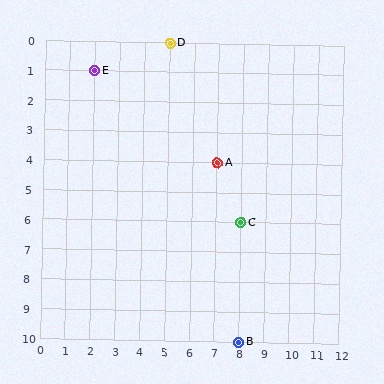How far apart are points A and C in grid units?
Points A and C are 1 column and 2 rows apart (about 2.2 grid units diagonally).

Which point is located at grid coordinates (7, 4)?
Point A is at (7, 4).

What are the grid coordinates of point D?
Point D is at grid coordinates (5, 0).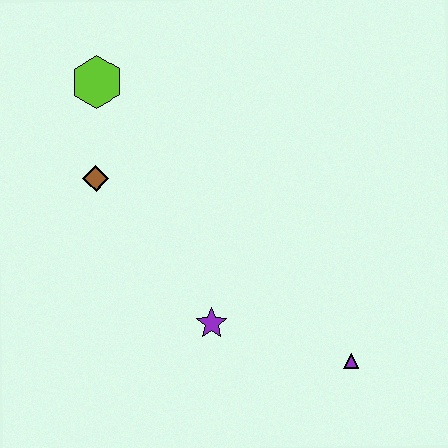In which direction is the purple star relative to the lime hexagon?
The purple star is below the lime hexagon.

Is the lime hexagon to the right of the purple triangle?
No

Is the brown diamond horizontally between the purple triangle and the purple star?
No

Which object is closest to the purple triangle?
The purple star is closest to the purple triangle.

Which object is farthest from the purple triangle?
The lime hexagon is farthest from the purple triangle.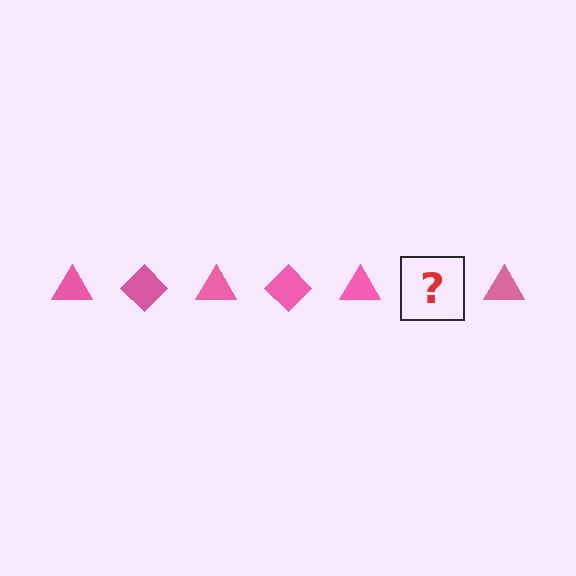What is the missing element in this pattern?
The missing element is a pink diamond.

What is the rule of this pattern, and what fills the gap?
The rule is that the pattern cycles through triangle, diamond shapes in pink. The gap should be filled with a pink diamond.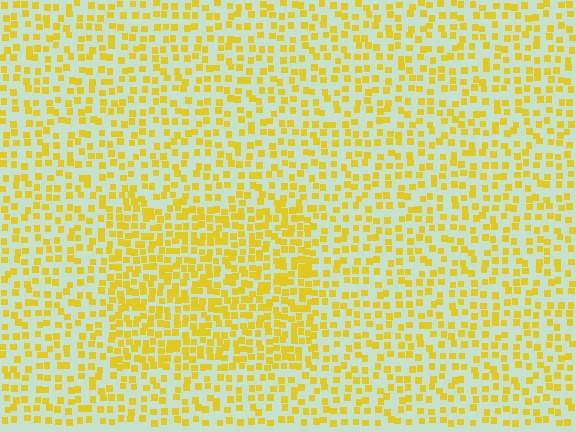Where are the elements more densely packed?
The elements are more densely packed inside the rectangle boundary.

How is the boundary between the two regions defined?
The boundary is defined by a change in element density (approximately 1.7x ratio). All elements are the same color, size, and shape.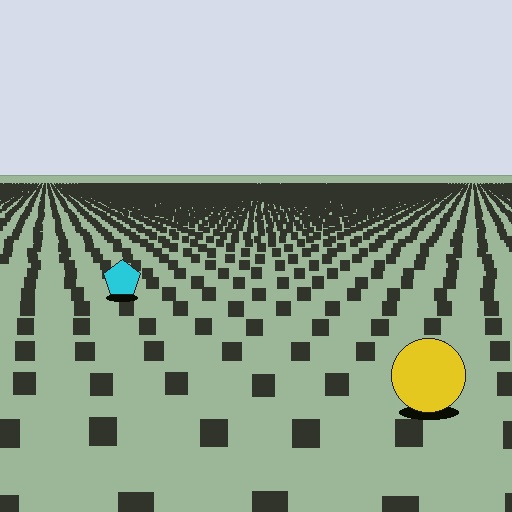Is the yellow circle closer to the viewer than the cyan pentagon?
Yes. The yellow circle is closer — you can tell from the texture gradient: the ground texture is coarser near it.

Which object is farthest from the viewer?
The cyan pentagon is farthest from the viewer. It appears smaller and the ground texture around it is denser.